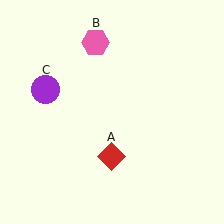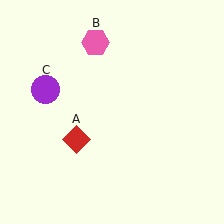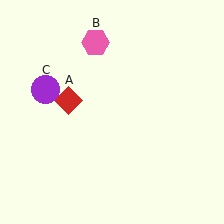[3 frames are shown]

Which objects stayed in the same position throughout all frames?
Pink hexagon (object B) and purple circle (object C) remained stationary.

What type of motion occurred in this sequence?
The red diamond (object A) rotated clockwise around the center of the scene.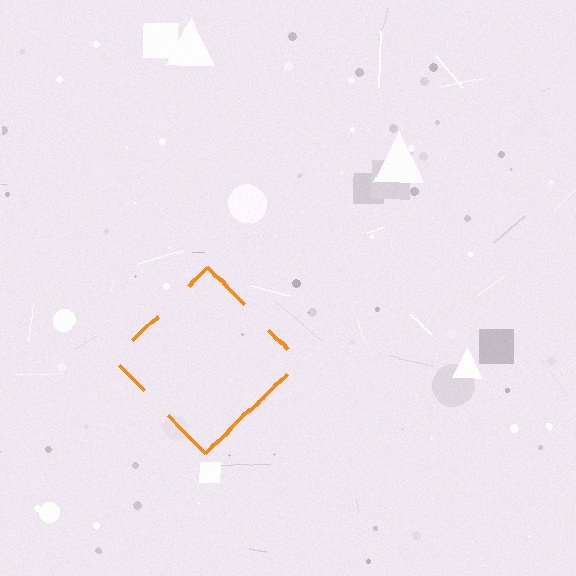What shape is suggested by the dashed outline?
The dashed outline suggests a diamond.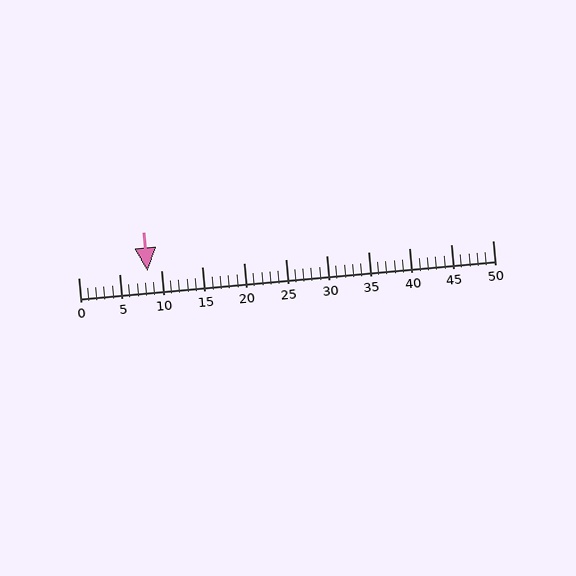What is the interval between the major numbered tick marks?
The major tick marks are spaced 5 units apart.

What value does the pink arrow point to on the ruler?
The pink arrow points to approximately 8.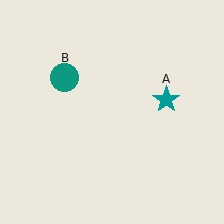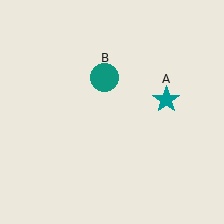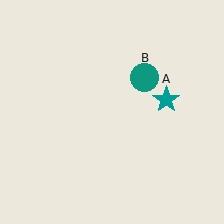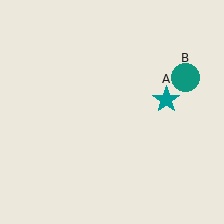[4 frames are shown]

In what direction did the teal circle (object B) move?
The teal circle (object B) moved right.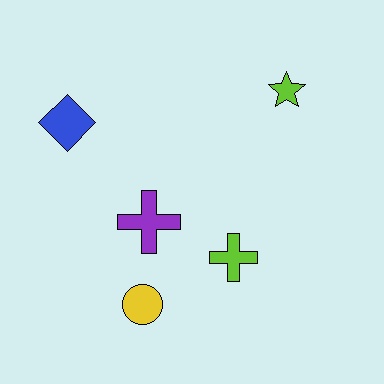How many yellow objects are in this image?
There is 1 yellow object.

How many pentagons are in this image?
There are no pentagons.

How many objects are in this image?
There are 5 objects.